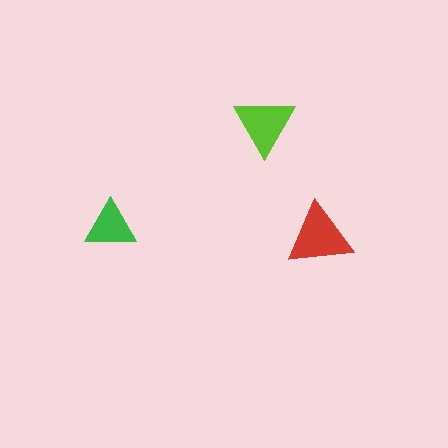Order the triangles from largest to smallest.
the red one, the lime one, the green one.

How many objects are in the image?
There are 3 objects in the image.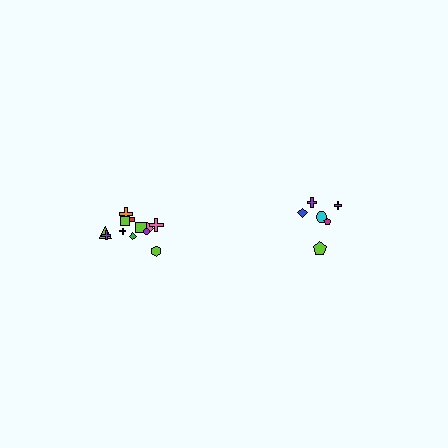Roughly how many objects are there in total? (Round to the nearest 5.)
Roughly 20 objects in total.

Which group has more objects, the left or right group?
The left group.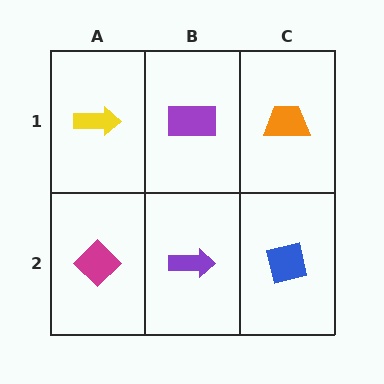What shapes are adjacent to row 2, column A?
A yellow arrow (row 1, column A), a purple arrow (row 2, column B).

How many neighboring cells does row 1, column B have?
3.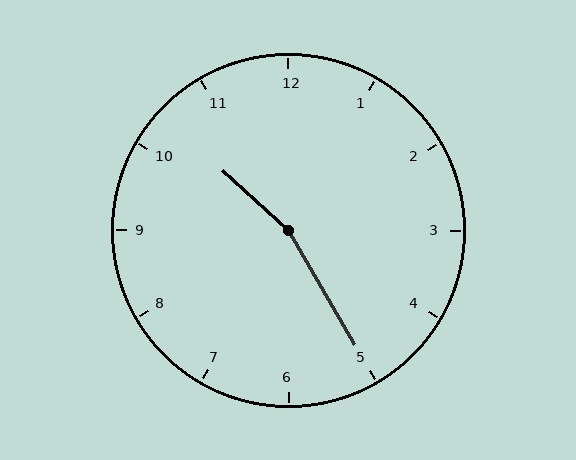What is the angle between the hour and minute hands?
Approximately 162 degrees.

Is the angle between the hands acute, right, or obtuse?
It is obtuse.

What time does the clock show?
10:25.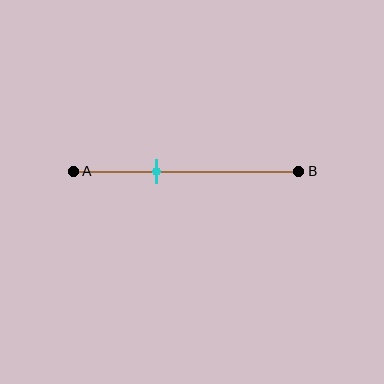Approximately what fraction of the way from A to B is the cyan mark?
The cyan mark is approximately 35% of the way from A to B.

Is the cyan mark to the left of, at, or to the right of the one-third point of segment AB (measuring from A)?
The cyan mark is to the right of the one-third point of segment AB.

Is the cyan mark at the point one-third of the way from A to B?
No, the mark is at about 35% from A, not at the 33% one-third point.